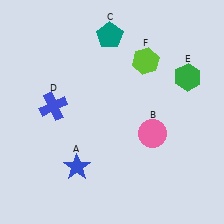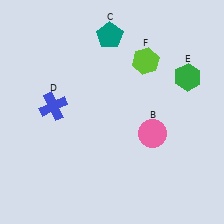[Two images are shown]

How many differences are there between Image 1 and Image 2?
There is 1 difference between the two images.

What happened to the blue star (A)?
The blue star (A) was removed in Image 2. It was in the bottom-left area of Image 1.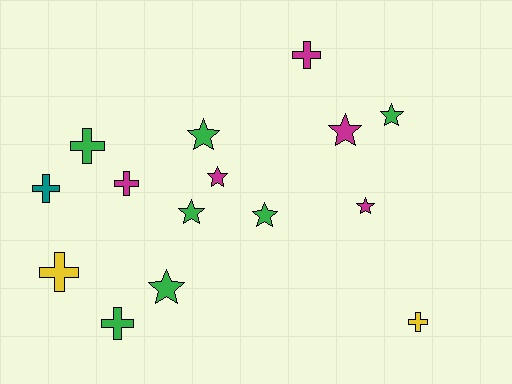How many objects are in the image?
There are 15 objects.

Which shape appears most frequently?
Star, with 8 objects.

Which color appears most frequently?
Green, with 7 objects.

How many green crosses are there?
There are 2 green crosses.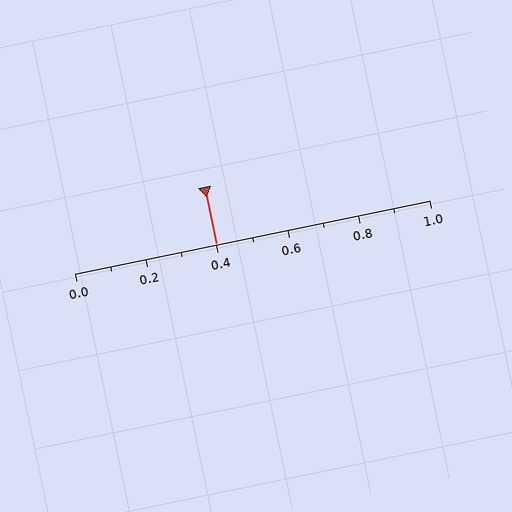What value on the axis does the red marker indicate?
The marker indicates approximately 0.4.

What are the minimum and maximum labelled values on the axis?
The axis runs from 0.0 to 1.0.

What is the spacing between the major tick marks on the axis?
The major ticks are spaced 0.2 apart.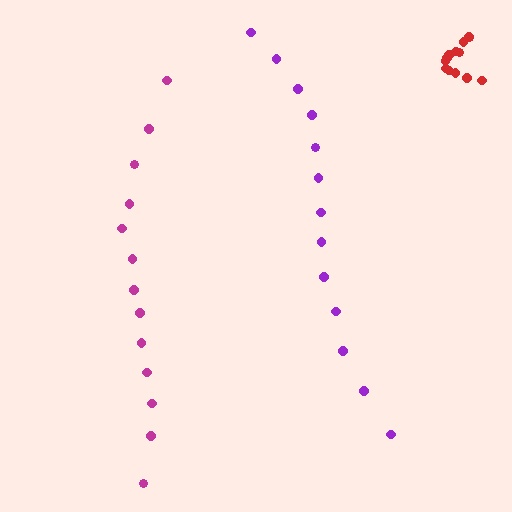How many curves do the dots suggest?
There are 3 distinct paths.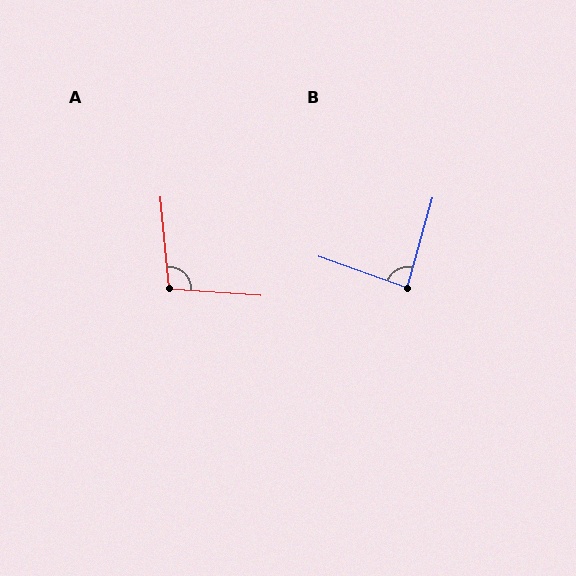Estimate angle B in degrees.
Approximately 86 degrees.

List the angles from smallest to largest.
B (86°), A (100°).